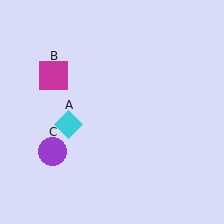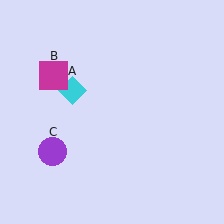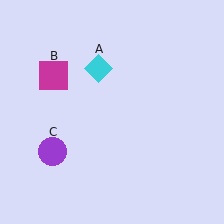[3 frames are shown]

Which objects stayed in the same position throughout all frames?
Magenta square (object B) and purple circle (object C) remained stationary.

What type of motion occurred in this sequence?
The cyan diamond (object A) rotated clockwise around the center of the scene.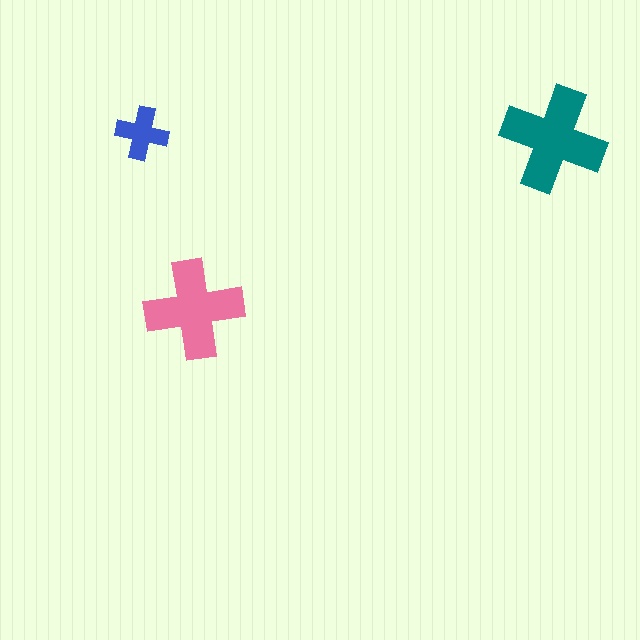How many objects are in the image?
There are 3 objects in the image.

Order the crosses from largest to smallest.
the teal one, the pink one, the blue one.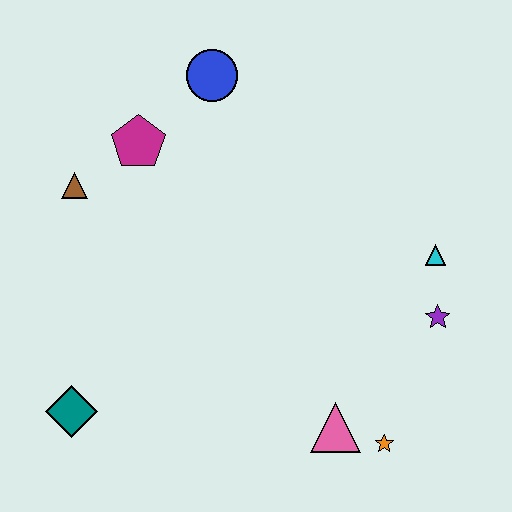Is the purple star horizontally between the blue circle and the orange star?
No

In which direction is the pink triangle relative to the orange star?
The pink triangle is to the left of the orange star.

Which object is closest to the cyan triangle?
The purple star is closest to the cyan triangle.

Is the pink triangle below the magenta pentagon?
Yes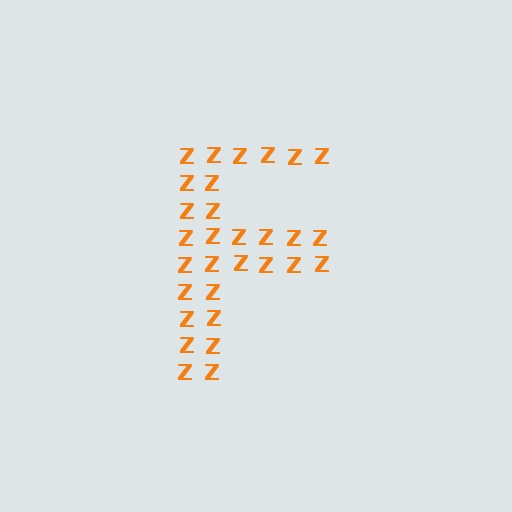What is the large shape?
The large shape is the letter F.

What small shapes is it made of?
It is made of small letter Z's.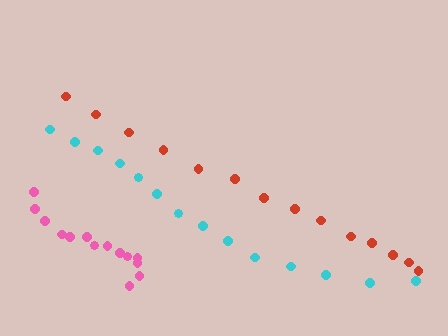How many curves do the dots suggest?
There are 3 distinct paths.